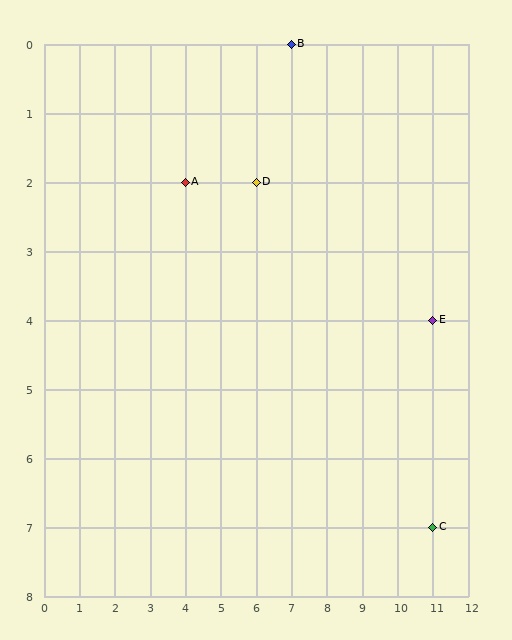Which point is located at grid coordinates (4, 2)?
Point A is at (4, 2).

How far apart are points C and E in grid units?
Points C and E are 3 rows apart.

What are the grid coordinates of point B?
Point B is at grid coordinates (7, 0).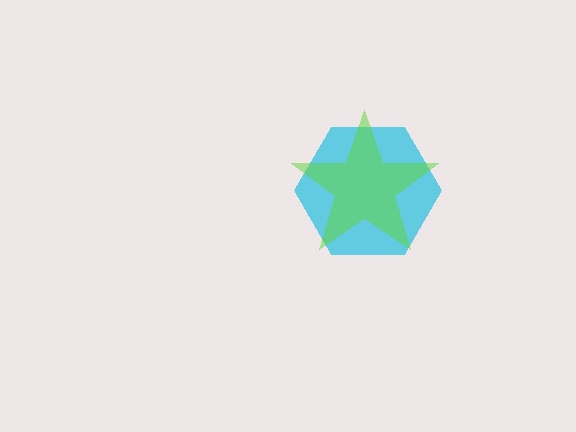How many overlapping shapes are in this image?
There are 2 overlapping shapes in the image.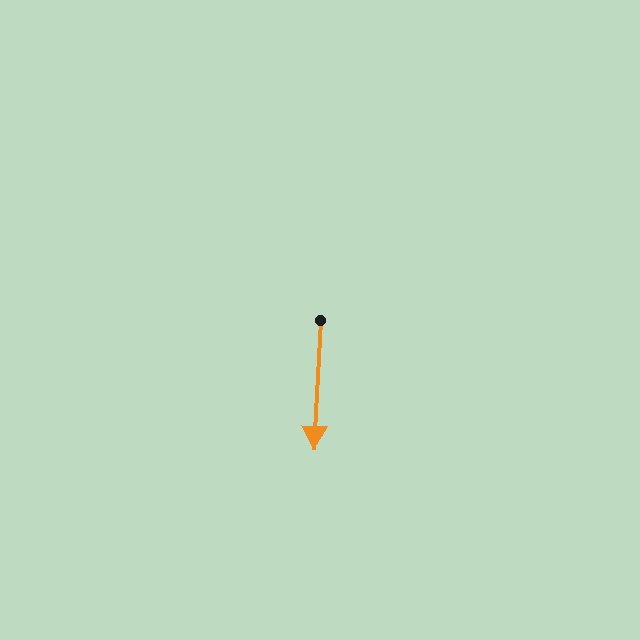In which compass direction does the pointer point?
South.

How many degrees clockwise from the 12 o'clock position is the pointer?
Approximately 183 degrees.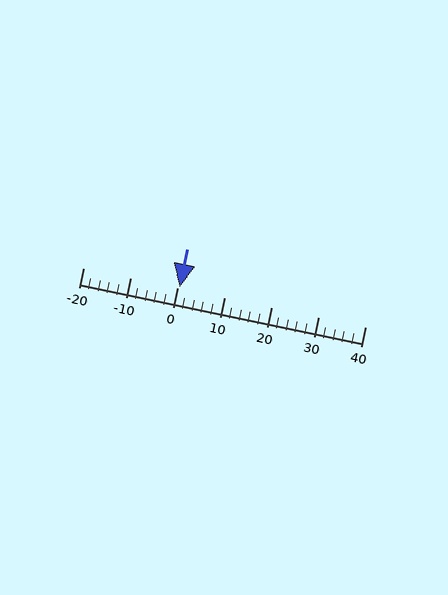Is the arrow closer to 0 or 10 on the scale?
The arrow is closer to 0.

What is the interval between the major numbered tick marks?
The major tick marks are spaced 10 units apart.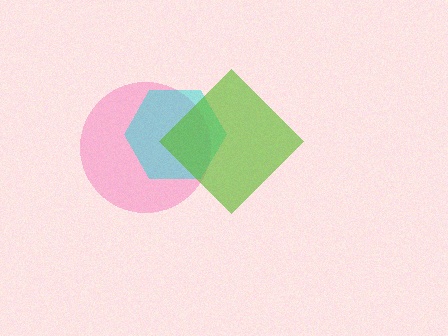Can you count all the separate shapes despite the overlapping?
Yes, there are 3 separate shapes.